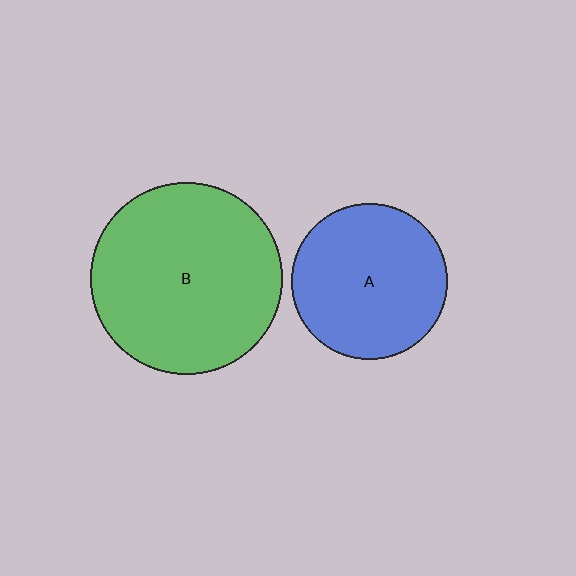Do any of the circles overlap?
No, none of the circles overlap.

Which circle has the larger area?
Circle B (green).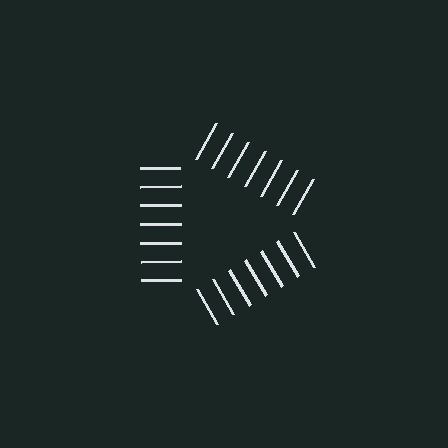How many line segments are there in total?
21 — 7 along each of the 3 edges.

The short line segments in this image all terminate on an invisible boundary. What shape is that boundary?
An illusory triangle — the line segments terminate on its edges but no continuous stroke is drawn.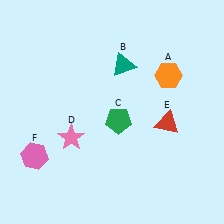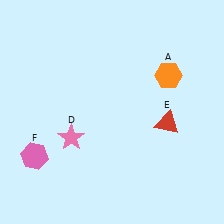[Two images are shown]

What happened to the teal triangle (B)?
The teal triangle (B) was removed in Image 2. It was in the top-right area of Image 1.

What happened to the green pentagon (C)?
The green pentagon (C) was removed in Image 2. It was in the bottom-right area of Image 1.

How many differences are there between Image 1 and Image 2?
There are 2 differences between the two images.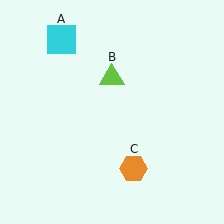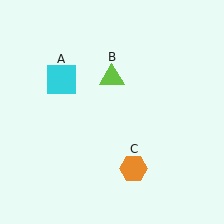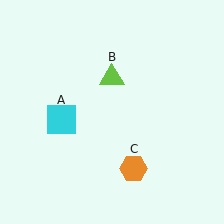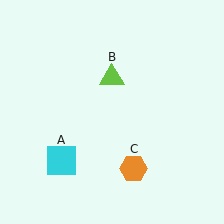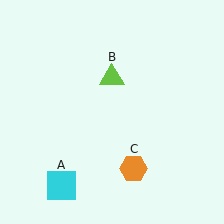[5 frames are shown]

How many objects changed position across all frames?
1 object changed position: cyan square (object A).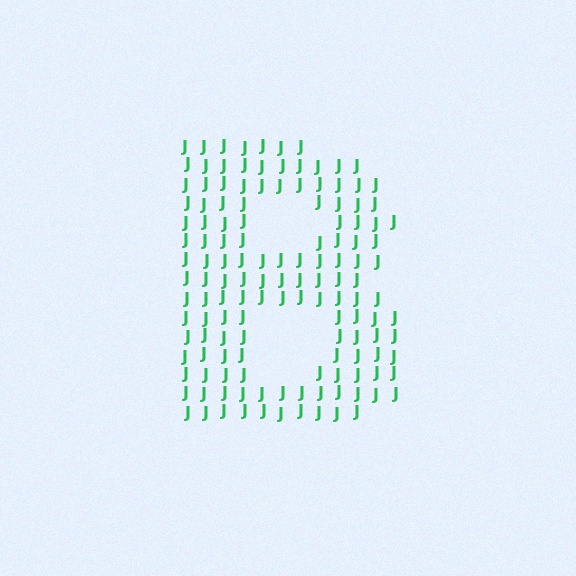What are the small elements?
The small elements are letter J's.